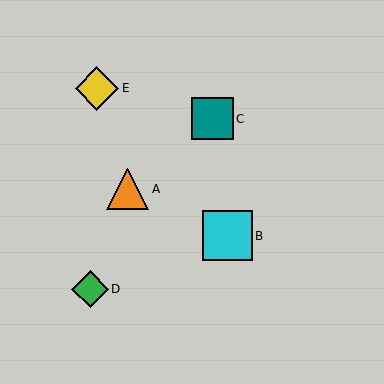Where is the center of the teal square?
The center of the teal square is at (212, 119).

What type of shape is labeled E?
Shape E is a yellow diamond.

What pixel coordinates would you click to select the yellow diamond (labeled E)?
Click at (97, 89) to select the yellow diamond E.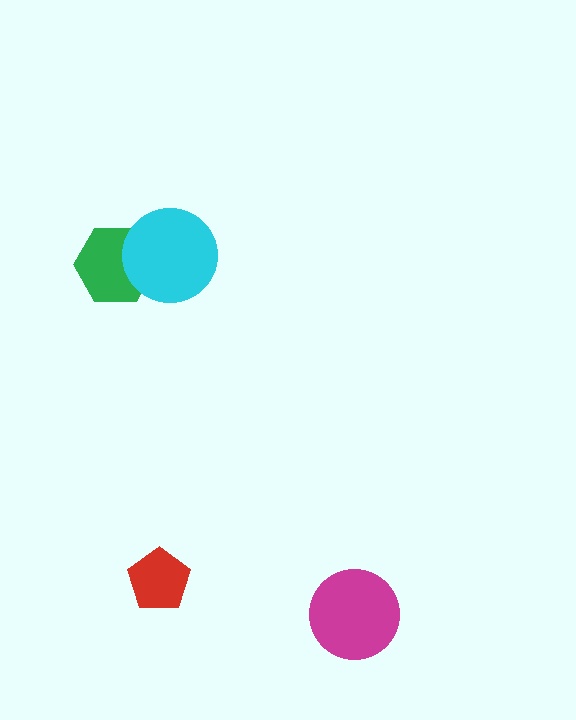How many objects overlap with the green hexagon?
1 object overlaps with the green hexagon.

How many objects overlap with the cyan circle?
1 object overlaps with the cyan circle.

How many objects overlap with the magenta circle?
0 objects overlap with the magenta circle.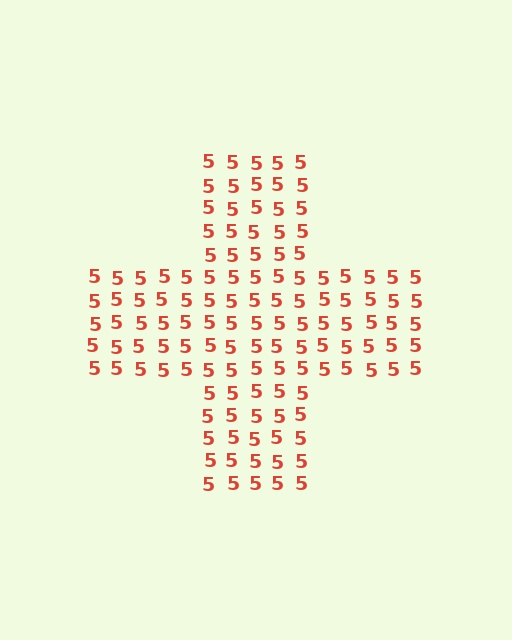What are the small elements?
The small elements are digit 5's.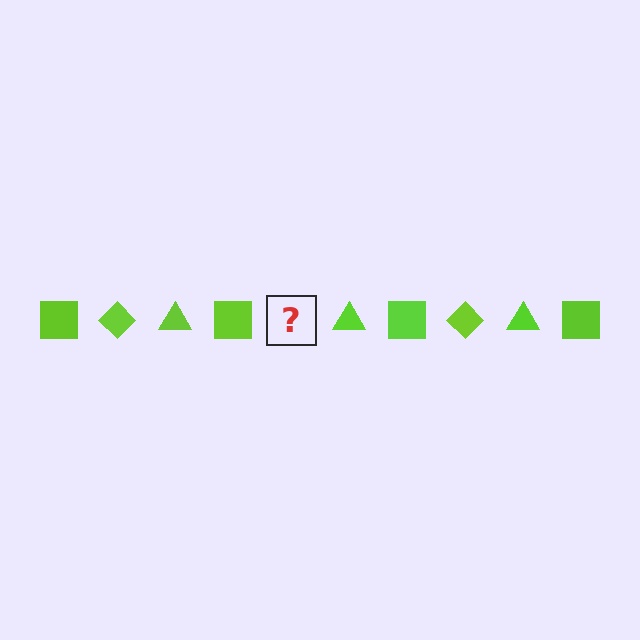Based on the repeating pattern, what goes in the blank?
The blank should be a lime diamond.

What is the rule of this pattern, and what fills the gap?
The rule is that the pattern cycles through square, diamond, triangle shapes in lime. The gap should be filled with a lime diamond.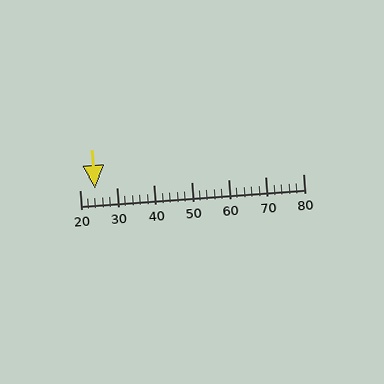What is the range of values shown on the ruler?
The ruler shows values from 20 to 80.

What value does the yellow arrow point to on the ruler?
The yellow arrow points to approximately 24.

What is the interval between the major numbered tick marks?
The major tick marks are spaced 10 units apart.